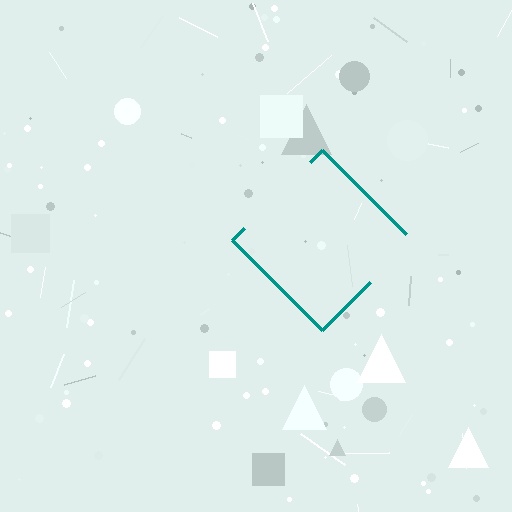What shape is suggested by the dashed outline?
The dashed outline suggests a diamond.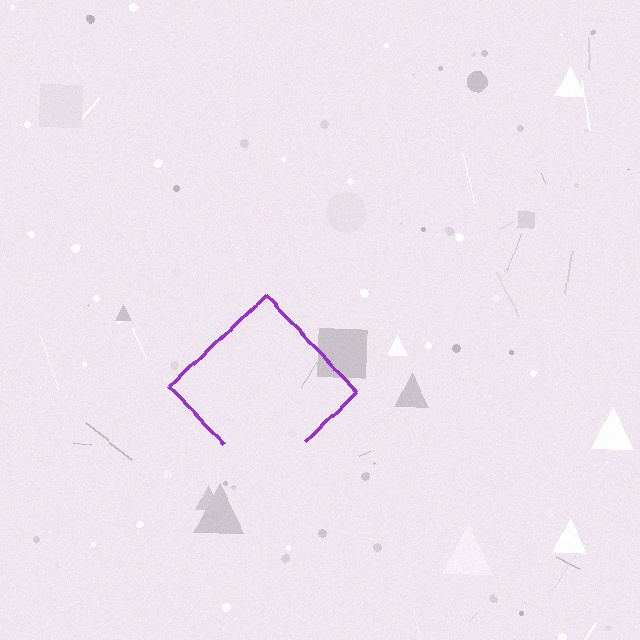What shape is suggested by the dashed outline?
The dashed outline suggests a diamond.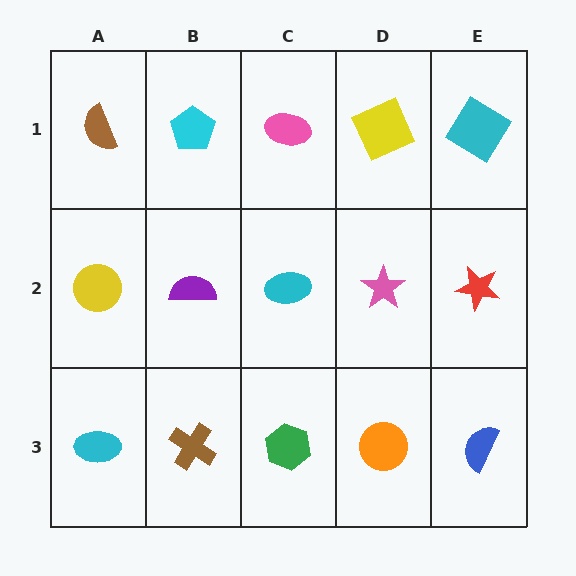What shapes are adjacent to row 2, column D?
A yellow square (row 1, column D), an orange circle (row 3, column D), a cyan ellipse (row 2, column C), a red star (row 2, column E).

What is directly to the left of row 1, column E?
A yellow square.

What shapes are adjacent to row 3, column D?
A pink star (row 2, column D), a green hexagon (row 3, column C), a blue semicircle (row 3, column E).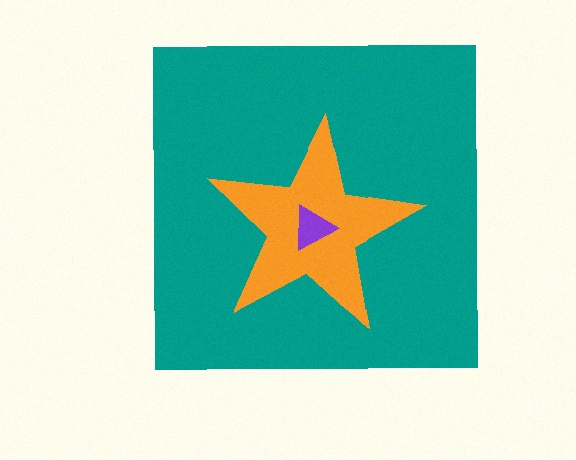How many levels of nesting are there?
3.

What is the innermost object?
The purple triangle.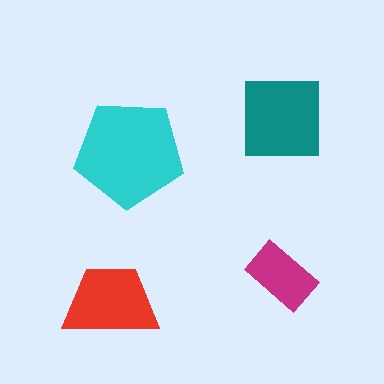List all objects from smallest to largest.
The magenta rectangle, the red trapezoid, the teal square, the cyan pentagon.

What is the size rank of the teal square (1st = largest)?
2nd.